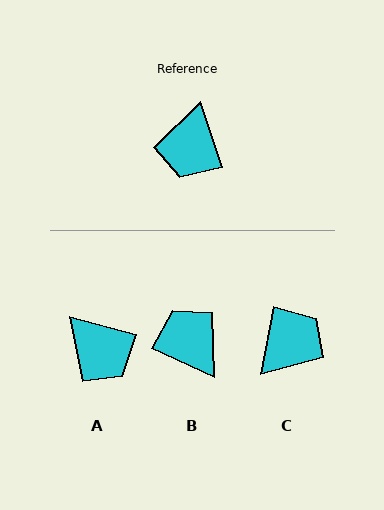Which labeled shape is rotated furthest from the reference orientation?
C, about 151 degrees away.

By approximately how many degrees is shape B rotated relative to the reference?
Approximately 133 degrees clockwise.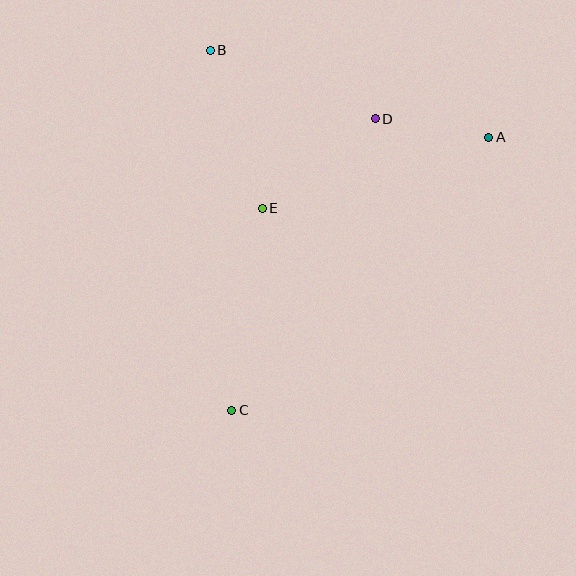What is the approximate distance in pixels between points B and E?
The distance between B and E is approximately 166 pixels.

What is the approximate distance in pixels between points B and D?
The distance between B and D is approximately 179 pixels.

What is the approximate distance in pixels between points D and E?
The distance between D and E is approximately 144 pixels.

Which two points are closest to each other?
Points A and D are closest to each other.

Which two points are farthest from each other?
Points A and C are farthest from each other.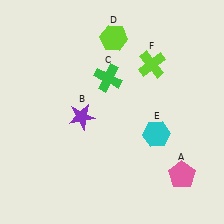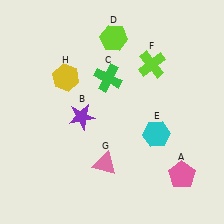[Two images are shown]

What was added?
A pink triangle (G), a yellow hexagon (H) were added in Image 2.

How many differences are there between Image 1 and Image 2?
There are 2 differences between the two images.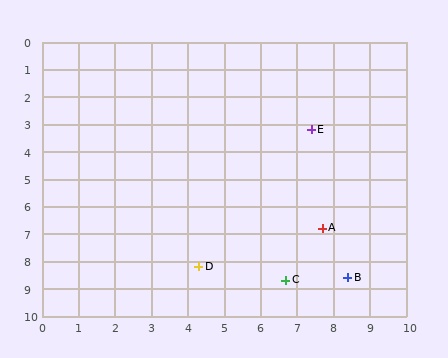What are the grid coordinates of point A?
Point A is at approximately (7.7, 6.8).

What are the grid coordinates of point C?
Point C is at approximately (6.7, 8.7).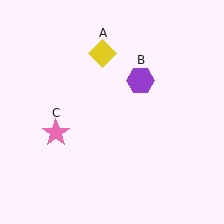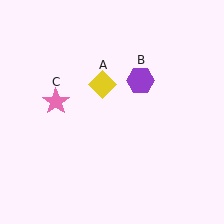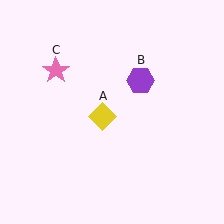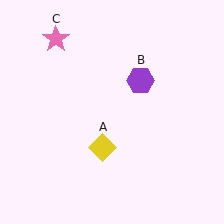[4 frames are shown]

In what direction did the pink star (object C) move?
The pink star (object C) moved up.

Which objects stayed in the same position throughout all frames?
Purple hexagon (object B) remained stationary.